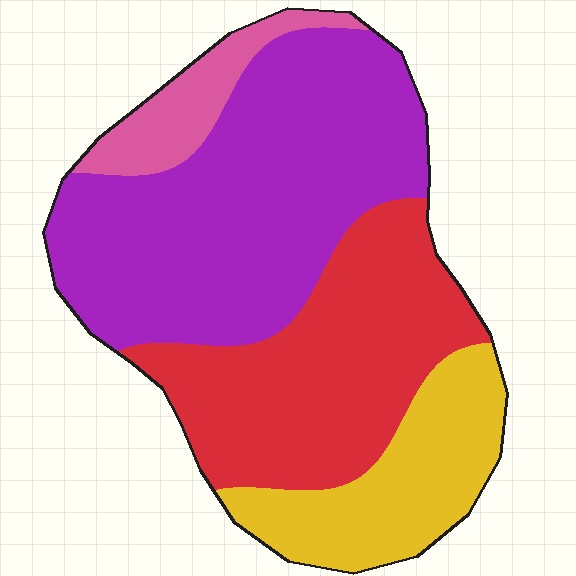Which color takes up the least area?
Pink, at roughly 10%.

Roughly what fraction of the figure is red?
Red takes up about one third (1/3) of the figure.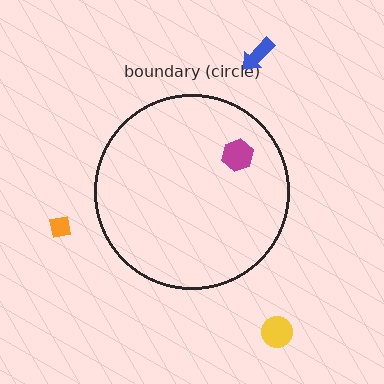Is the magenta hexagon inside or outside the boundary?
Inside.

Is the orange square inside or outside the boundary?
Outside.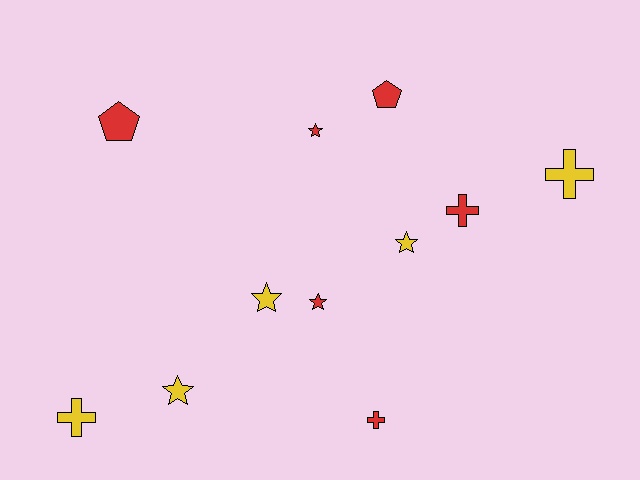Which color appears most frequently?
Red, with 6 objects.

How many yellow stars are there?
There are 3 yellow stars.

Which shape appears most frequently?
Star, with 5 objects.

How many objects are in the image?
There are 11 objects.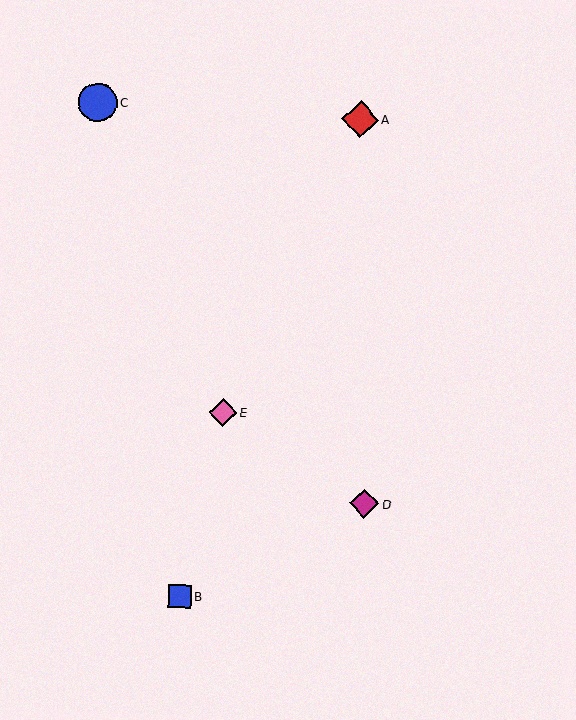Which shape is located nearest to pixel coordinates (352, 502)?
The magenta diamond (labeled D) at (364, 504) is nearest to that location.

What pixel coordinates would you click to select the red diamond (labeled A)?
Click at (360, 119) to select the red diamond A.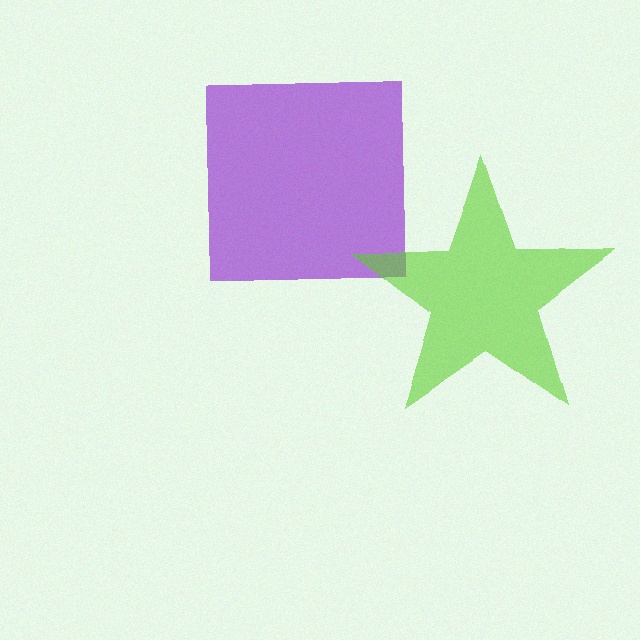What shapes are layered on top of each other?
The layered shapes are: a purple square, a lime star.